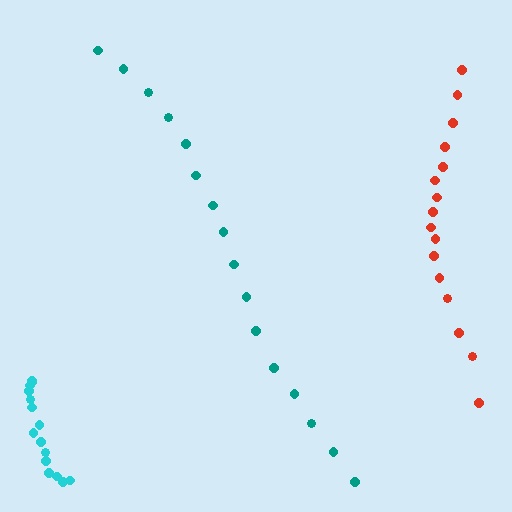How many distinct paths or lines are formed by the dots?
There are 3 distinct paths.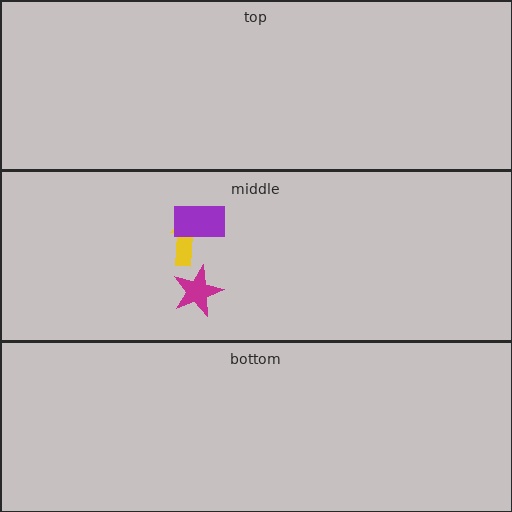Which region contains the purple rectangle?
The middle region.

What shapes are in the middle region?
The magenta star, the yellow arrow, the purple rectangle.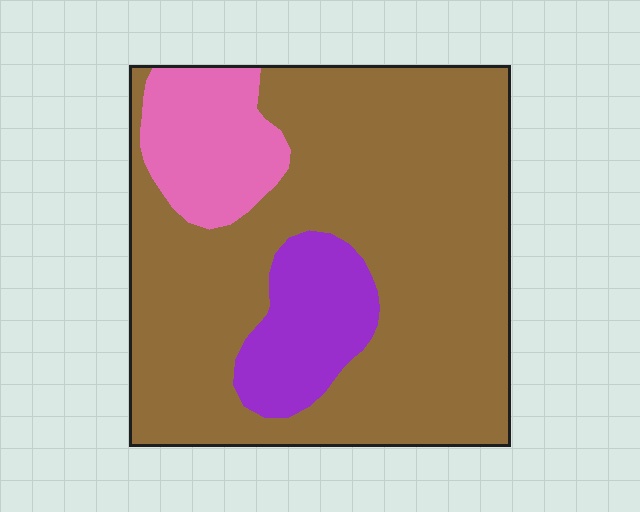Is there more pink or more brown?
Brown.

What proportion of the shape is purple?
Purple takes up about one eighth (1/8) of the shape.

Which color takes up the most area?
Brown, at roughly 75%.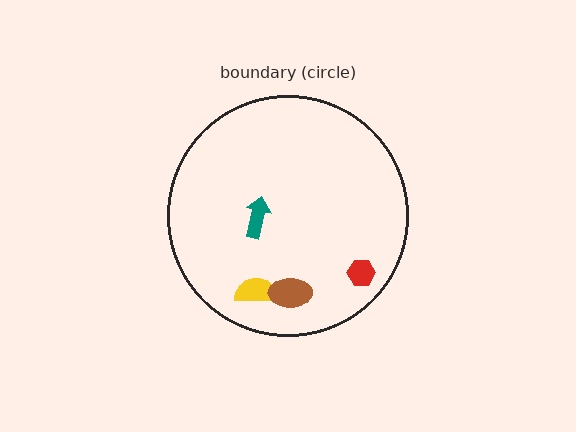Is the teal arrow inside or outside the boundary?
Inside.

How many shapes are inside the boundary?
4 inside, 0 outside.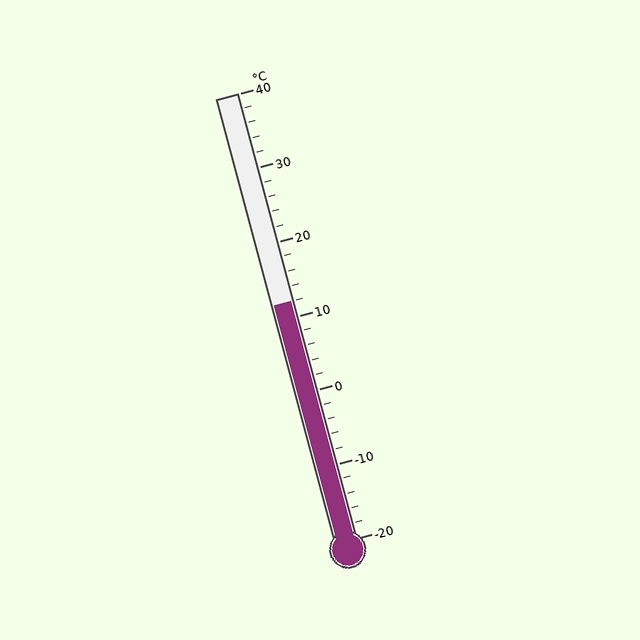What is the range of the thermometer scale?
The thermometer scale ranges from -20°C to 40°C.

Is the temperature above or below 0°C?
The temperature is above 0°C.